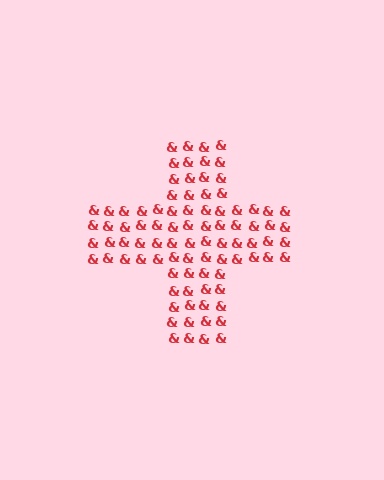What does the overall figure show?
The overall figure shows a cross.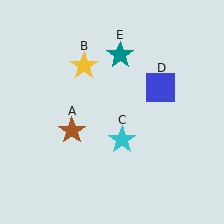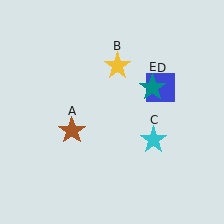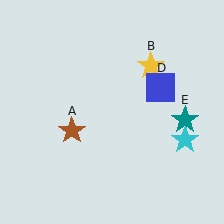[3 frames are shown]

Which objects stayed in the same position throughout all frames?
Brown star (object A) and blue square (object D) remained stationary.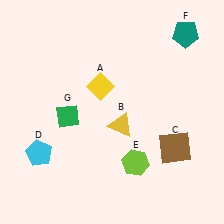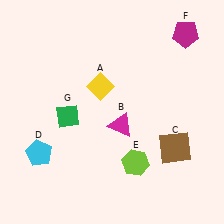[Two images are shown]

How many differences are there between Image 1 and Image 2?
There are 2 differences between the two images.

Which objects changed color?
B changed from yellow to magenta. F changed from teal to magenta.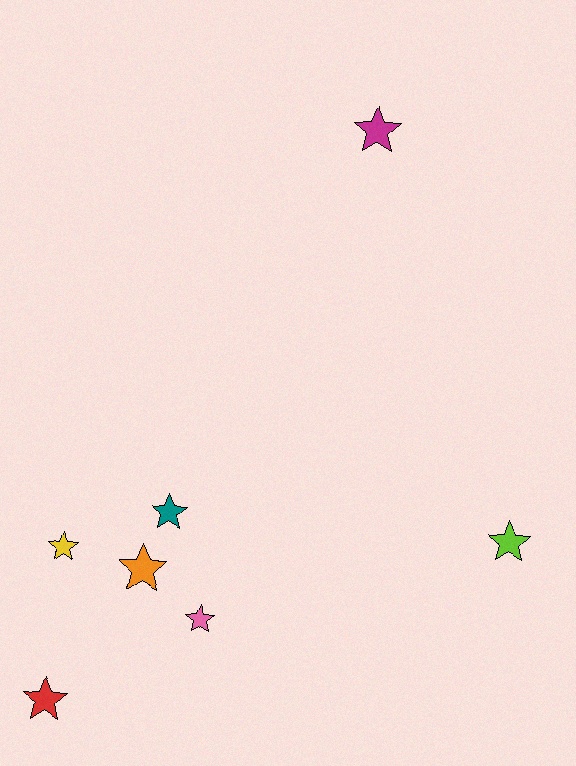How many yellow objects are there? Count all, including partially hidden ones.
There is 1 yellow object.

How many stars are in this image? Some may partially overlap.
There are 7 stars.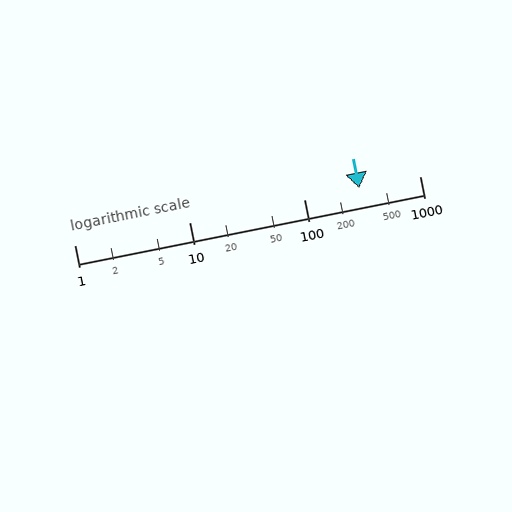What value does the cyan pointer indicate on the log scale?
The pointer indicates approximately 300.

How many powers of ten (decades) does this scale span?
The scale spans 3 decades, from 1 to 1000.